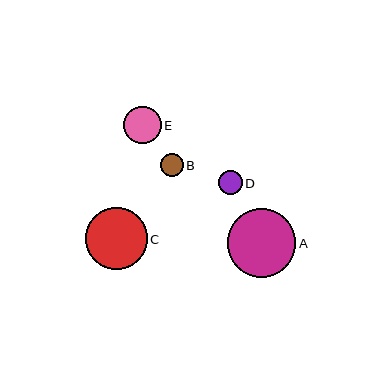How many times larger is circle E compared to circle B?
Circle E is approximately 1.6 times the size of circle B.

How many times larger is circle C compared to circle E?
Circle C is approximately 1.7 times the size of circle E.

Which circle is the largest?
Circle A is the largest with a size of approximately 69 pixels.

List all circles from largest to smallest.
From largest to smallest: A, C, E, D, B.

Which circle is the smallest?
Circle B is the smallest with a size of approximately 23 pixels.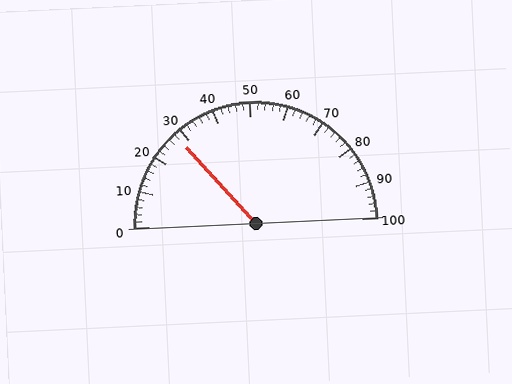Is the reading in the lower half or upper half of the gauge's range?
The reading is in the lower half of the range (0 to 100).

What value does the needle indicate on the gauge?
The needle indicates approximately 28.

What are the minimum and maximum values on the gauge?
The gauge ranges from 0 to 100.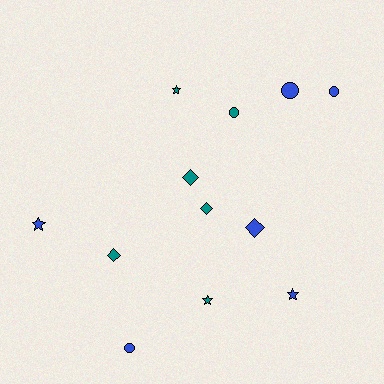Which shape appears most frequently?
Star, with 4 objects.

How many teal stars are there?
There are 2 teal stars.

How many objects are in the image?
There are 12 objects.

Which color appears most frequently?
Teal, with 6 objects.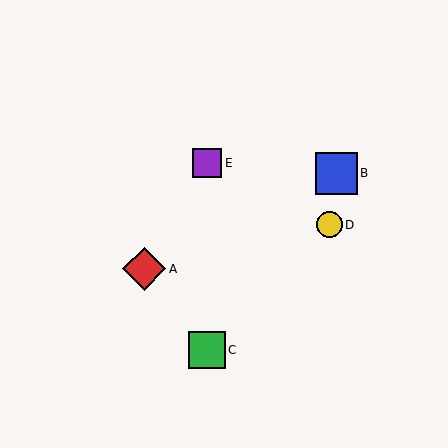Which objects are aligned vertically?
Objects C, E are aligned vertically.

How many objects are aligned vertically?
2 objects (C, E) are aligned vertically.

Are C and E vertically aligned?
Yes, both are at x≈207.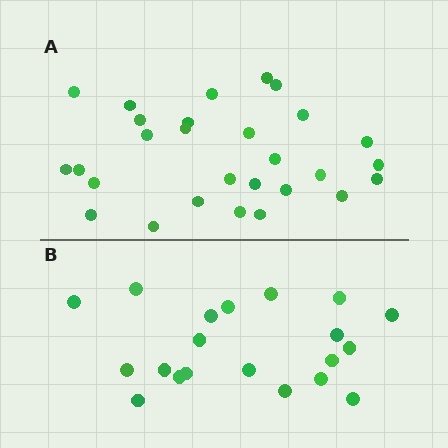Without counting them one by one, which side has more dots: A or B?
Region A (the top region) has more dots.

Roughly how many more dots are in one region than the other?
Region A has roughly 8 or so more dots than region B.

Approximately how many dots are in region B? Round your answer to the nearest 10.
About 20 dots.